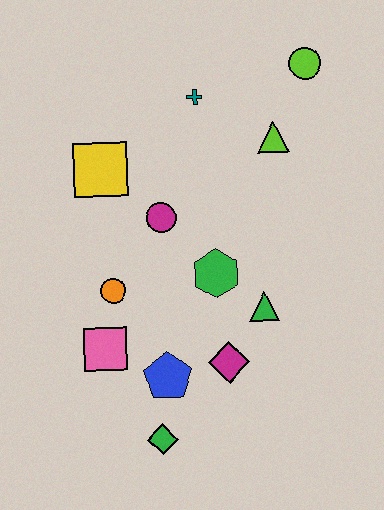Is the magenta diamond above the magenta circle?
No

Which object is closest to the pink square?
The orange circle is closest to the pink square.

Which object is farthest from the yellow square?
The green diamond is farthest from the yellow square.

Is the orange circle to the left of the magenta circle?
Yes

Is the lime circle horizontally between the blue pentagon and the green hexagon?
No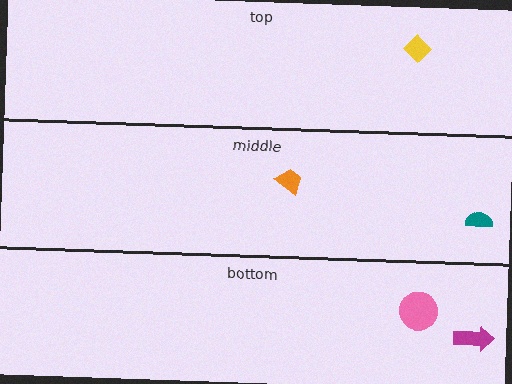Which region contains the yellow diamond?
The top region.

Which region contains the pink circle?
The bottom region.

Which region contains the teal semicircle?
The middle region.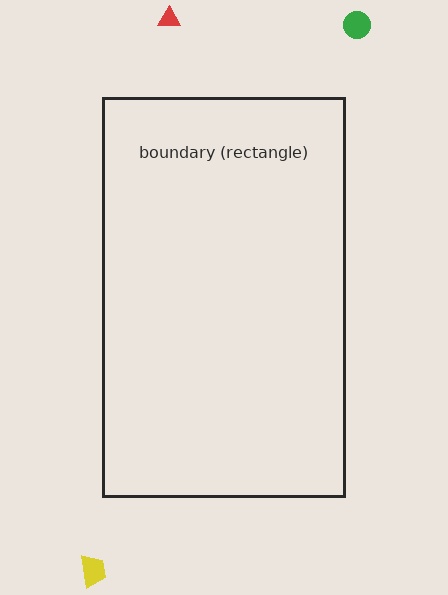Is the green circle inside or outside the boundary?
Outside.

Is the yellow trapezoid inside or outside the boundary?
Outside.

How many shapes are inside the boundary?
0 inside, 3 outside.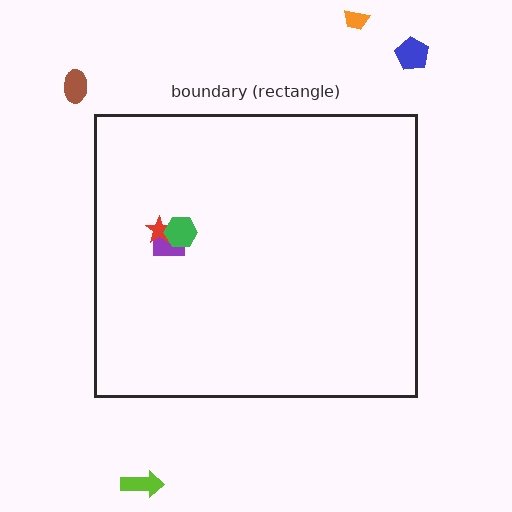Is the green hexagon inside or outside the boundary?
Inside.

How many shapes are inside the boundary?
3 inside, 4 outside.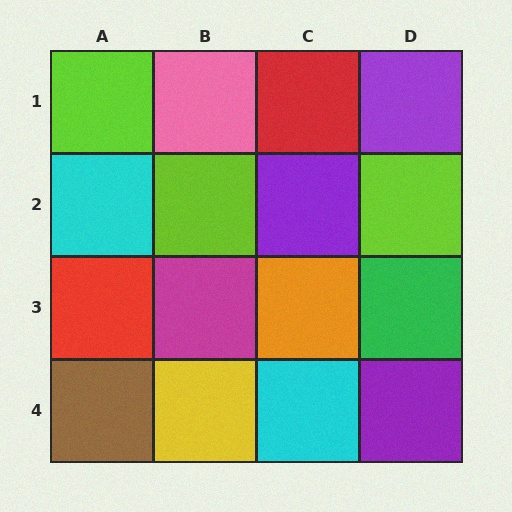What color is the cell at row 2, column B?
Lime.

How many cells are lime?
3 cells are lime.